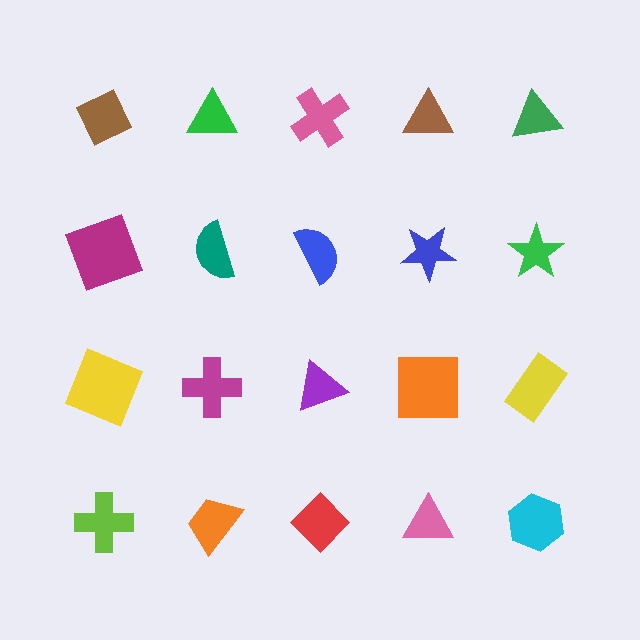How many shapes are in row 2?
5 shapes.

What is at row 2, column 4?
A blue star.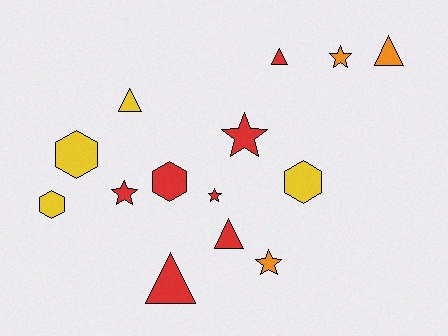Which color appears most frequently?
Red, with 7 objects.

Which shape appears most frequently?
Star, with 5 objects.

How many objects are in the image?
There are 14 objects.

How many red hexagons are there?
There is 1 red hexagon.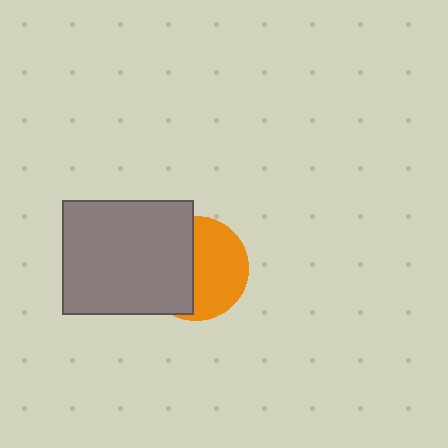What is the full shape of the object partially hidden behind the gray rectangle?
The partially hidden object is an orange circle.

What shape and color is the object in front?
The object in front is a gray rectangle.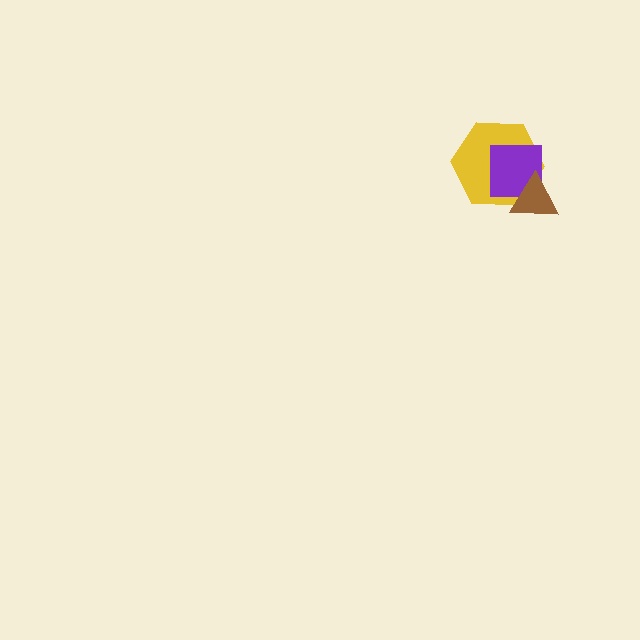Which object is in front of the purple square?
The brown triangle is in front of the purple square.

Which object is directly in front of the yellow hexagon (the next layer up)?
The purple square is directly in front of the yellow hexagon.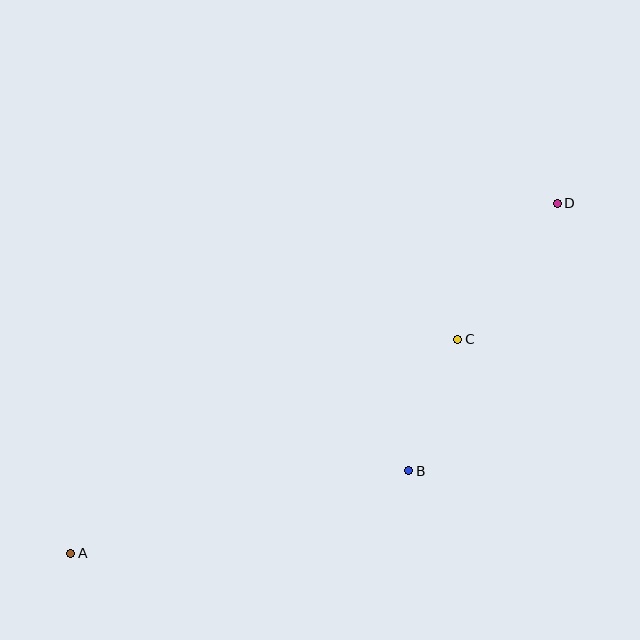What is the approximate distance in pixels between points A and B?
The distance between A and B is approximately 348 pixels.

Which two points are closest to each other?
Points B and C are closest to each other.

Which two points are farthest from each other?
Points A and D are farthest from each other.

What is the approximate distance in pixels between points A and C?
The distance between A and C is approximately 442 pixels.